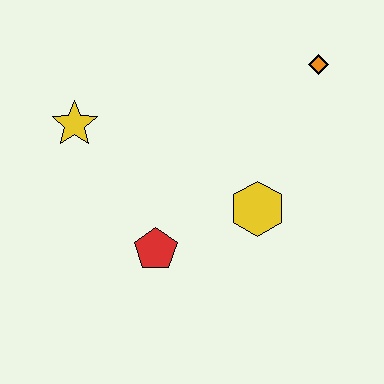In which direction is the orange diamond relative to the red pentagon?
The orange diamond is above the red pentagon.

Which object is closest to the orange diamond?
The yellow hexagon is closest to the orange diamond.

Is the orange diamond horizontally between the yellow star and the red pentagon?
No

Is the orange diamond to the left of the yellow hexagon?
No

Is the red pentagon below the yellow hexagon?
Yes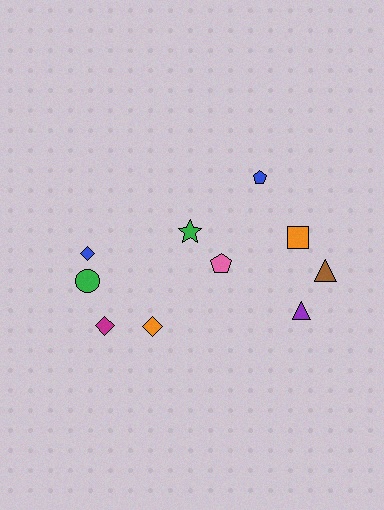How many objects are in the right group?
There are 6 objects.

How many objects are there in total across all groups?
There are 10 objects.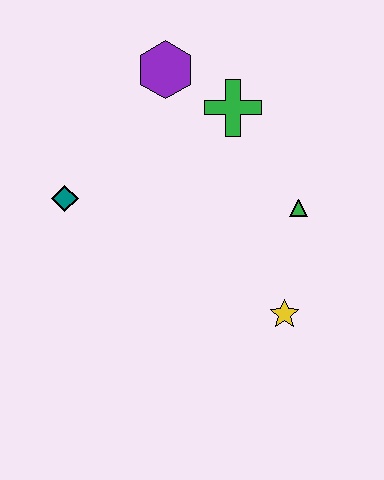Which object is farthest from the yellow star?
The purple hexagon is farthest from the yellow star.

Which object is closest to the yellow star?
The green triangle is closest to the yellow star.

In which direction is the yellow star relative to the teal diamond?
The yellow star is to the right of the teal diamond.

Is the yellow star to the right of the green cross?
Yes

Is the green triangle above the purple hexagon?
No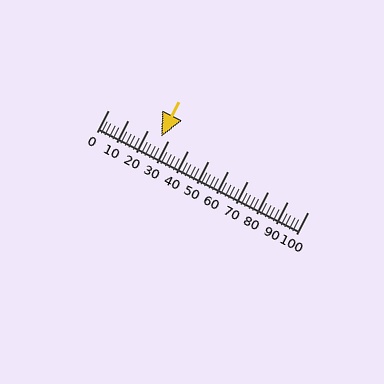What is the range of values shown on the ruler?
The ruler shows values from 0 to 100.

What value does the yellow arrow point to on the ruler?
The yellow arrow points to approximately 27.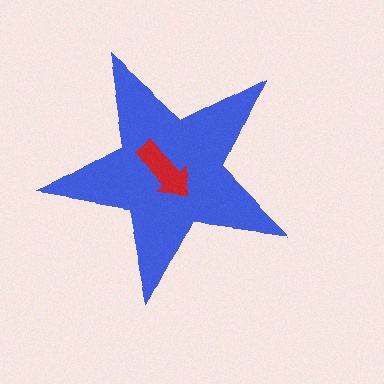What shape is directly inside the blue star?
The red arrow.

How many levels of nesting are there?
2.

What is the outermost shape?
The blue star.